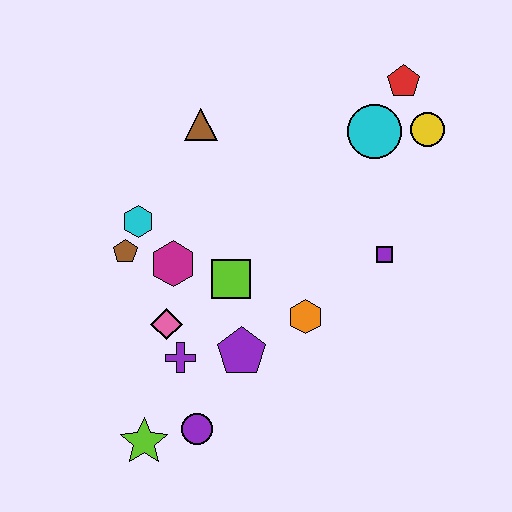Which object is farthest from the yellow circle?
The lime star is farthest from the yellow circle.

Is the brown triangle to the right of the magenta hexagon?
Yes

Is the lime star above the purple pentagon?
No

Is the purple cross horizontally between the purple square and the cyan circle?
No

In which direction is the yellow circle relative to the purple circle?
The yellow circle is above the purple circle.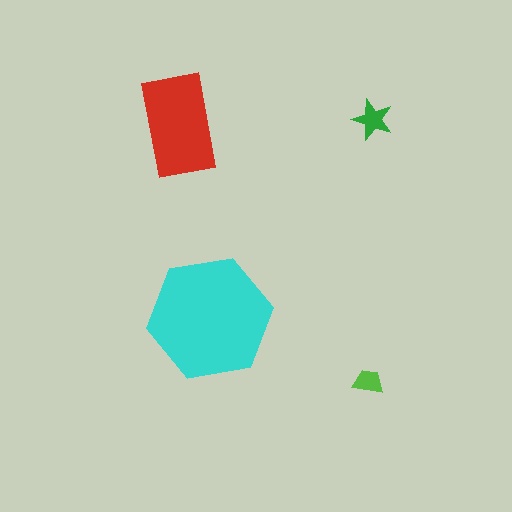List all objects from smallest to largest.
The lime trapezoid, the green star, the red rectangle, the cyan hexagon.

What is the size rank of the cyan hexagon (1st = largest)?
1st.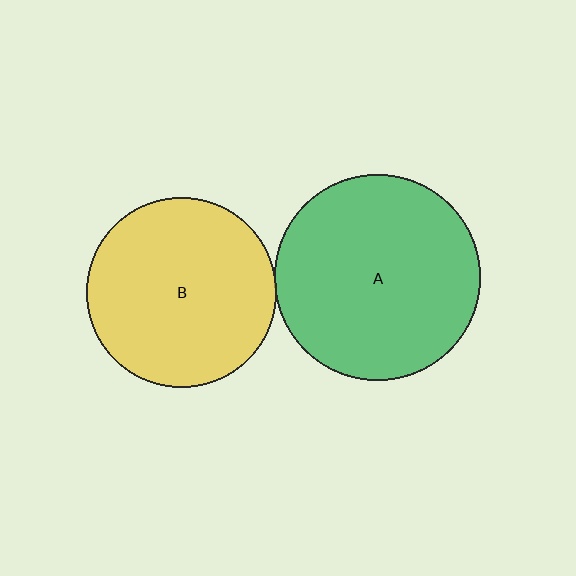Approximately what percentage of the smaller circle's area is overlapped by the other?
Approximately 5%.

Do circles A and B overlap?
Yes.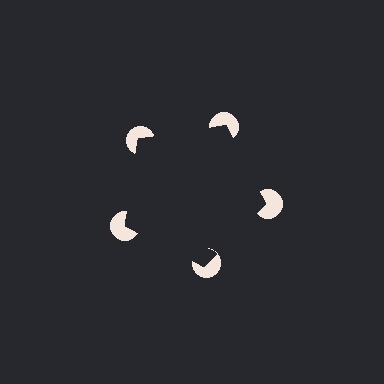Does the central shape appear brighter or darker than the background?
It typically appears slightly darker than the background, even though no actual brightness change is drawn.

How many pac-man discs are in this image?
There are 5 — one at each vertex of the illusory pentagon.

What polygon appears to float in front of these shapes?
An illusory pentagon — its edges are inferred from the aligned wedge cuts in the pac-man discs, not physically drawn.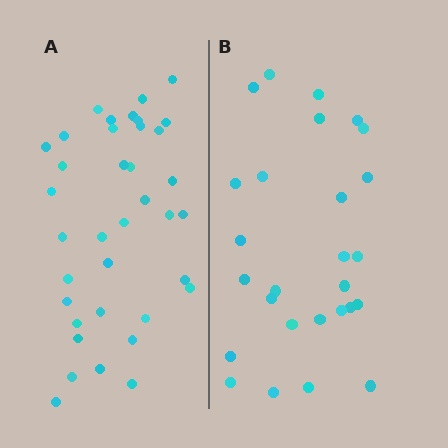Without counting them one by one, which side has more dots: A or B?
Region A (the left region) has more dots.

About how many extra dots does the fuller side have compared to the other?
Region A has roughly 10 or so more dots than region B.